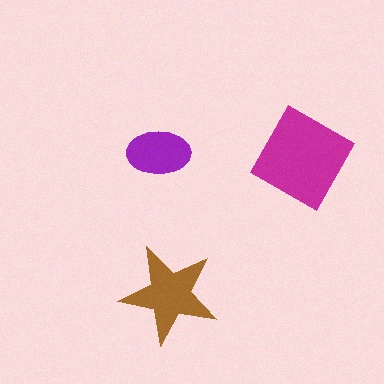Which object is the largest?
The magenta square.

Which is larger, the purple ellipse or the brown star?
The brown star.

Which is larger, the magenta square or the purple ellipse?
The magenta square.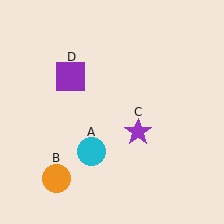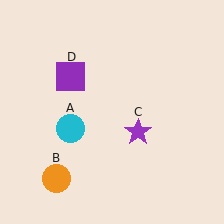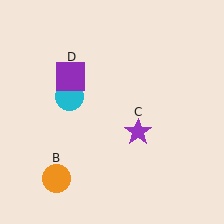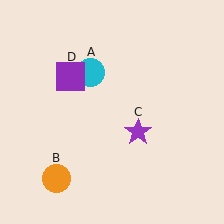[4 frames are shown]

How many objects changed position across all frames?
1 object changed position: cyan circle (object A).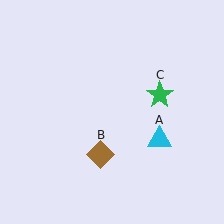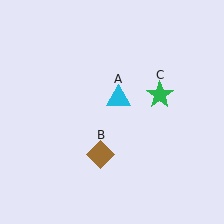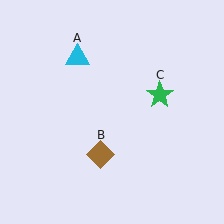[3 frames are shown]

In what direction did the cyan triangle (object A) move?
The cyan triangle (object A) moved up and to the left.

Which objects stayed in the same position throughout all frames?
Brown diamond (object B) and green star (object C) remained stationary.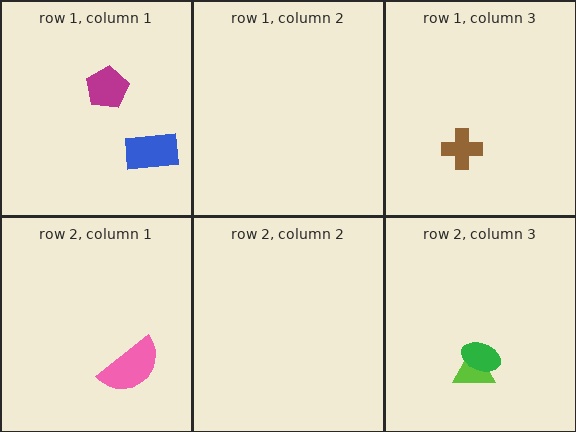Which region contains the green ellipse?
The row 2, column 3 region.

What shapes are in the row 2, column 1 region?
The pink semicircle.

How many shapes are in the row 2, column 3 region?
2.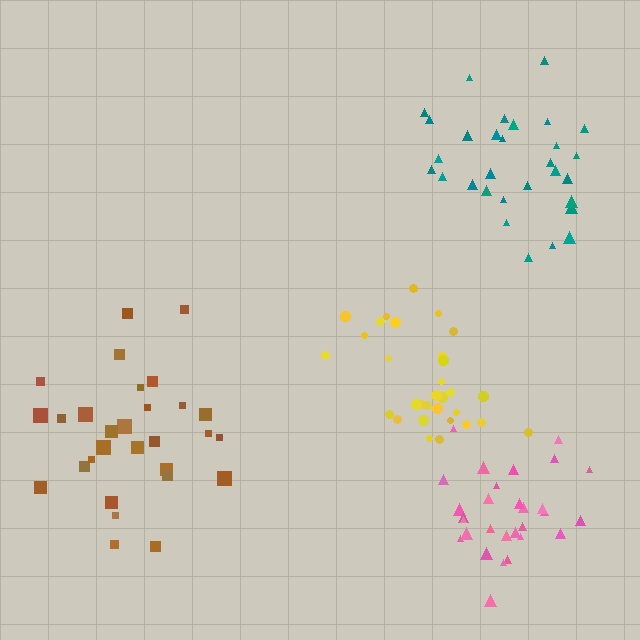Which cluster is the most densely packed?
Pink.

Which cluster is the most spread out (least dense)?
Brown.